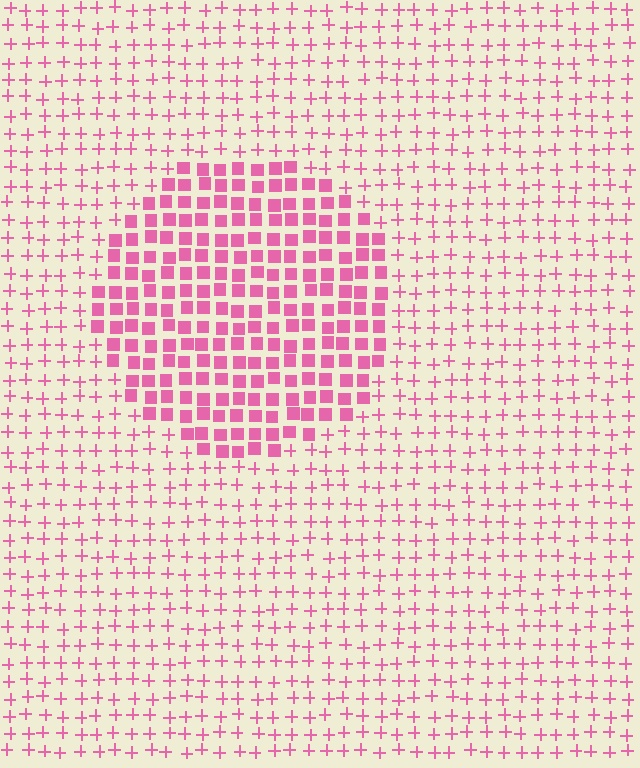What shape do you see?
I see a circle.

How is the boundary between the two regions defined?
The boundary is defined by a change in element shape: squares inside vs. plus signs outside. All elements share the same color and spacing.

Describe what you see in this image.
The image is filled with small pink elements arranged in a uniform grid. A circle-shaped region contains squares, while the surrounding area contains plus signs. The boundary is defined purely by the change in element shape.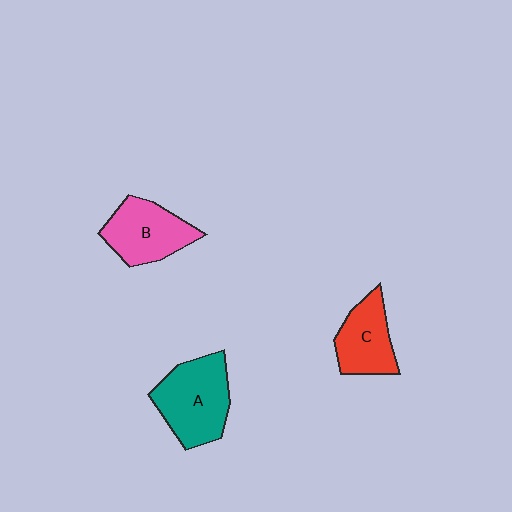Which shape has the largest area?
Shape A (teal).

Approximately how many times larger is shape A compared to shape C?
Approximately 1.4 times.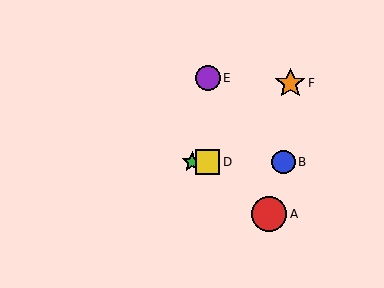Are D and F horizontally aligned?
No, D is at y≈162 and F is at y≈83.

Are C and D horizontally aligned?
Yes, both are at y≈162.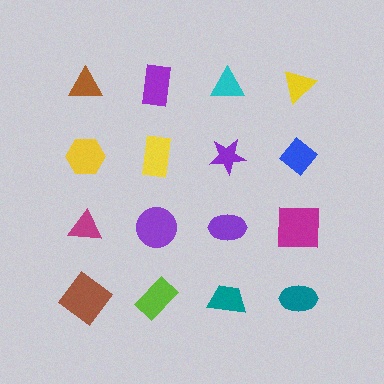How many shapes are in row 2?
4 shapes.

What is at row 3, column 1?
A magenta triangle.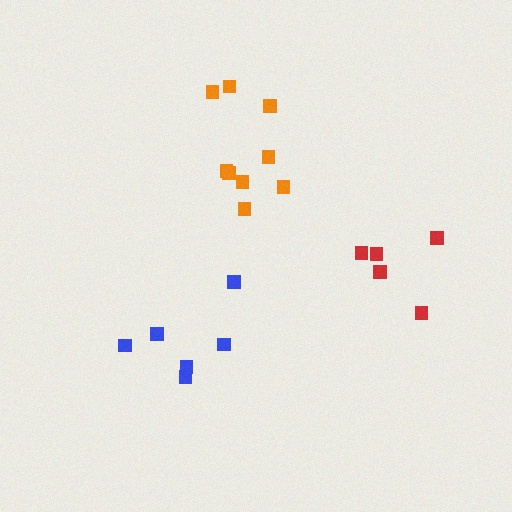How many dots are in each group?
Group 1: 5 dots, Group 2: 6 dots, Group 3: 9 dots (20 total).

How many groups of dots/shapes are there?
There are 3 groups.